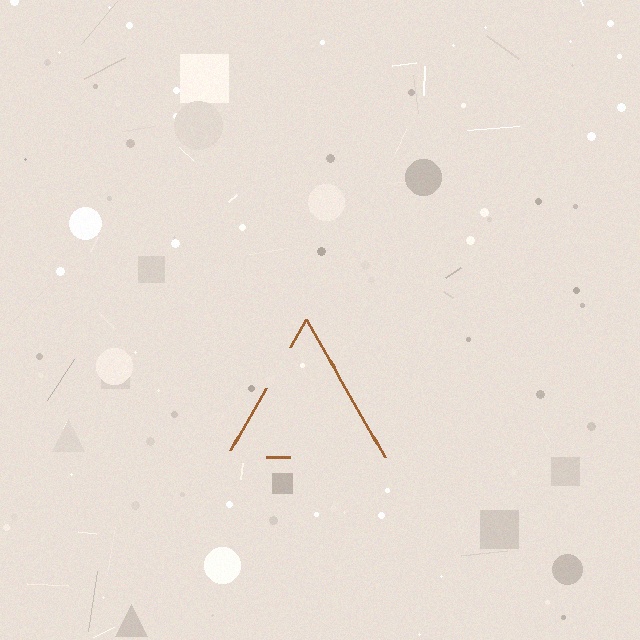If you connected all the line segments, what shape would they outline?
They would outline a triangle.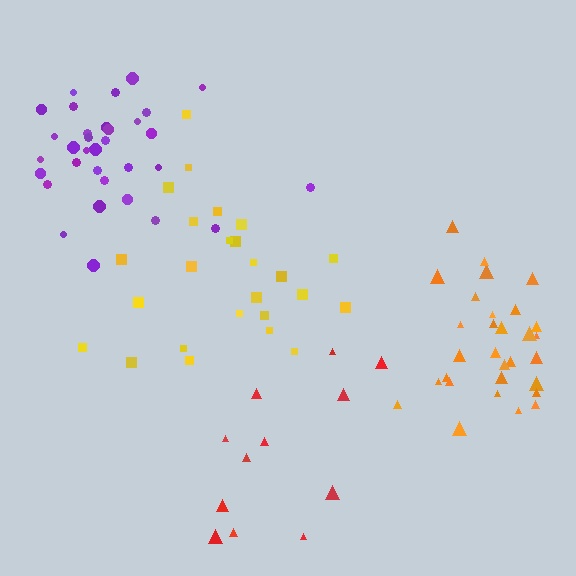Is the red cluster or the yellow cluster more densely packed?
Yellow.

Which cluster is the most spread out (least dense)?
Red.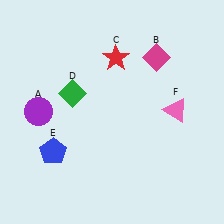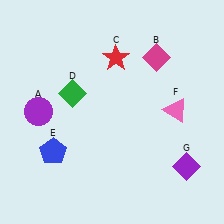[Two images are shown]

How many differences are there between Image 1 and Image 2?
There is 1 difference between the two images.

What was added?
A purple diamond (G) was added in Image 2.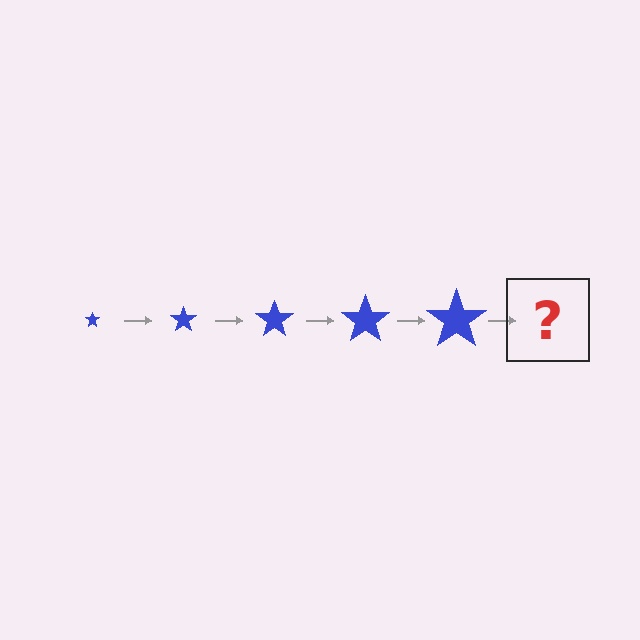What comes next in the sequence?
The next element should be a blue star, larger than the previous one.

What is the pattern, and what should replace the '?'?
The pattern is that the star gets progressively larger each step. The '?' should be a blue star, larger than the previous one.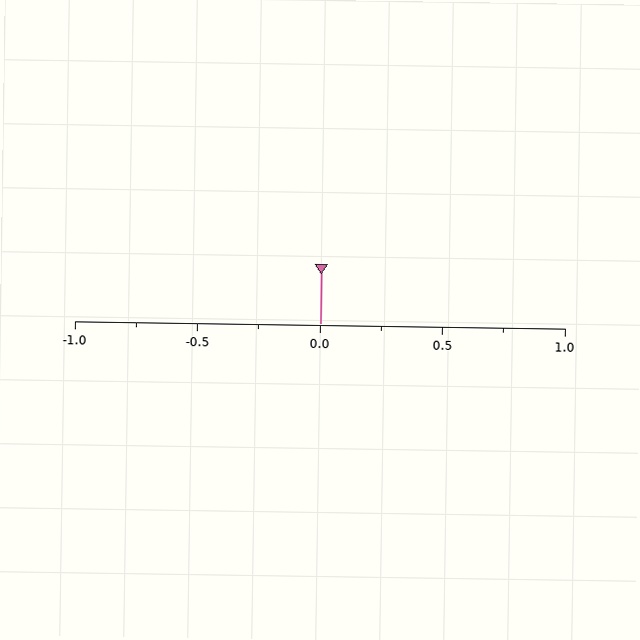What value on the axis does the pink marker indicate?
The marker indicates approximately 0.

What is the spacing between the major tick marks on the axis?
The major ticks are spaced 0.5 apart.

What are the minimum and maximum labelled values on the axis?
The axis runs from -1.0 to 1.0.